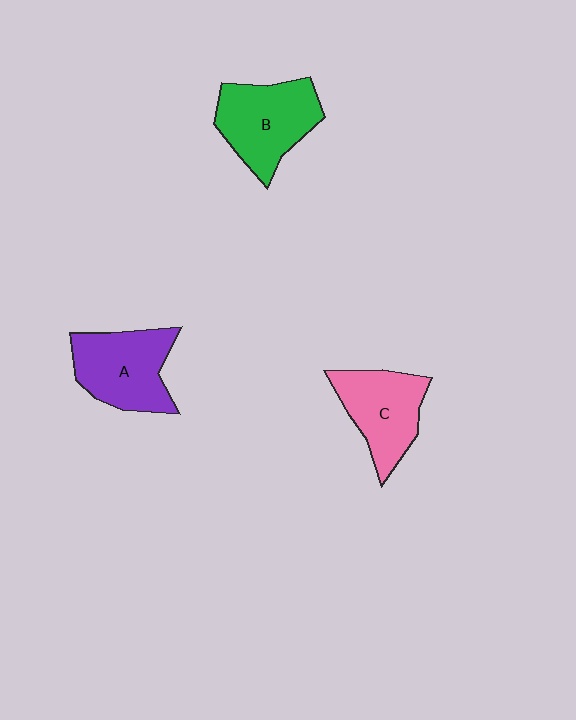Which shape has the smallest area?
Shape C (pink).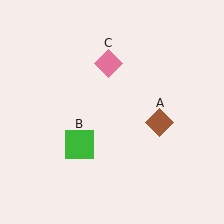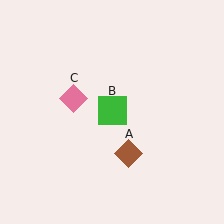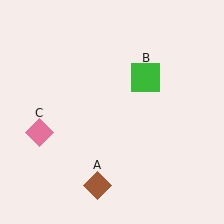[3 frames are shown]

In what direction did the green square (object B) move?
The green square (object B) moved up and to the right.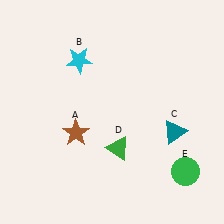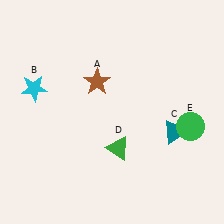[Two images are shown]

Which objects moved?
The objects that moved are: the brown star (A), the cyan star (B), the green circle (E).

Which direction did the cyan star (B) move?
The cyan star (B) moved left.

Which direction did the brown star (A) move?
The brown star (A) moved up.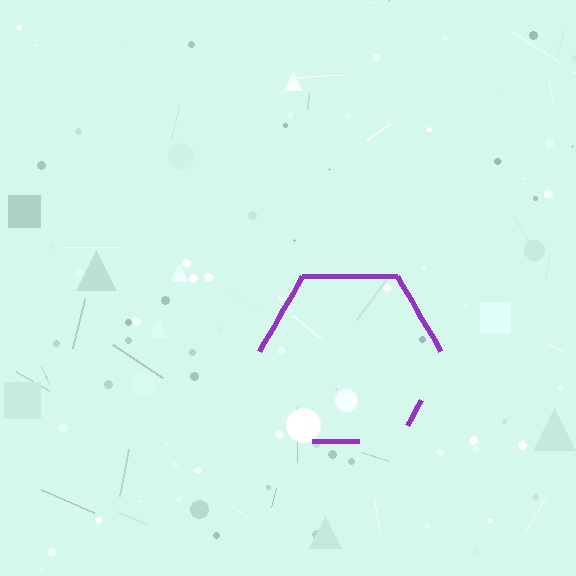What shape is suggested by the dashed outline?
The dashed outline suggests a hexagon.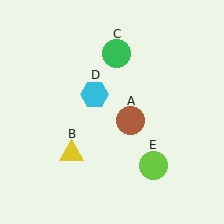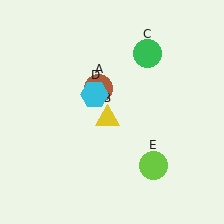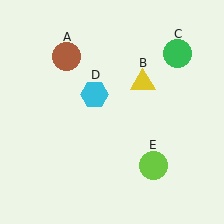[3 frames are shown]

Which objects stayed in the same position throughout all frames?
Cyan hexagon (object D) and lime circle (object E) remained stationary.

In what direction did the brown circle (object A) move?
The brown circle (object A) moved up and to the left.